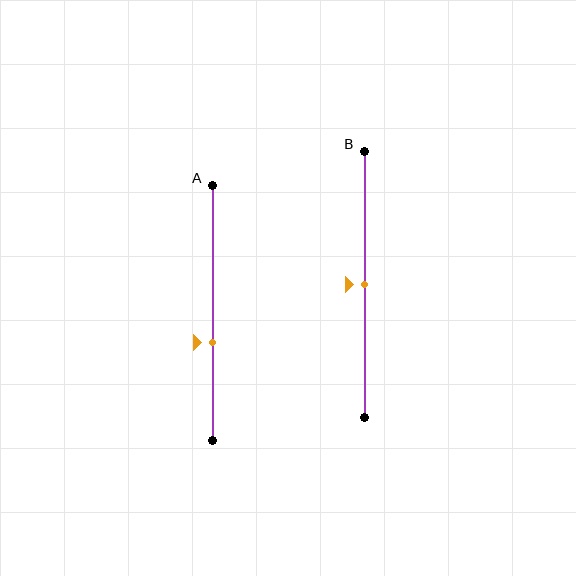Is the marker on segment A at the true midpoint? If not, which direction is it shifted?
No, the marker on segment A is shifted downward by about 11% of the segment length.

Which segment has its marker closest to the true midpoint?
Segment B has its marker closest to the true midpoint.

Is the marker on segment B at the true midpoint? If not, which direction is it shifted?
Yes, the marker on segment B is at the true midpoint.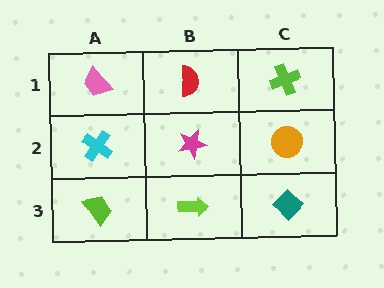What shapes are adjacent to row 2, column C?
A lime cross (row 1, column C), a teal diamond (row 3, column C), a magenta star (row 2, column B).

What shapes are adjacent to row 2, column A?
A pink trapezoid (row 1, column A), a lime trapezoid (row 3, column A), a magenta star (row 2, column B).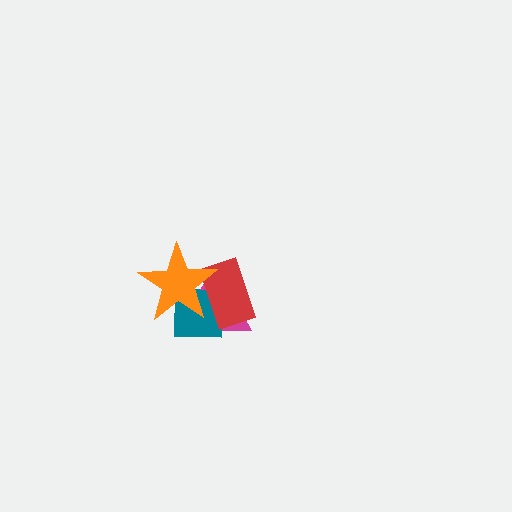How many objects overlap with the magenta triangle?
3 objects overlap with the magenta triangle.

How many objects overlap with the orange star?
3 objects overlap with the orange star.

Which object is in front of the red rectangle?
The orange star is in front of the red rectangle.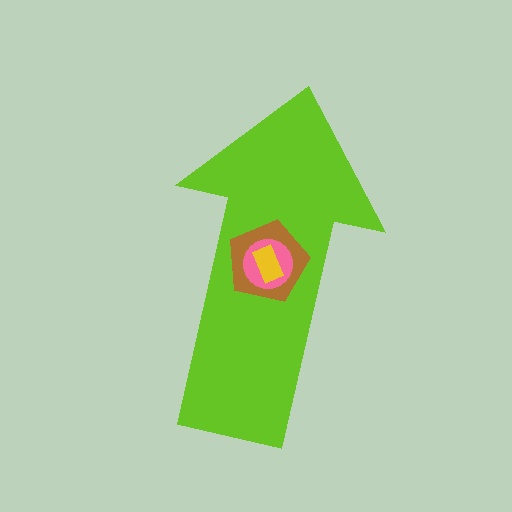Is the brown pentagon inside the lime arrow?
Yes.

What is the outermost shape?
The lime arrow.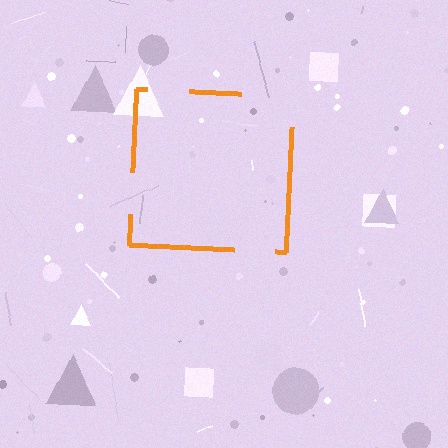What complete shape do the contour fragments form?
The contour fragments form a square.